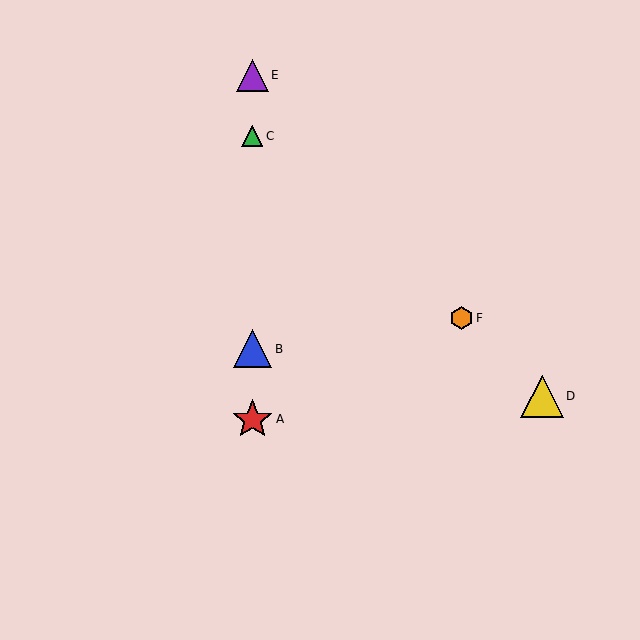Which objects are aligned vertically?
Objects A, B, C, E are aligned vertically.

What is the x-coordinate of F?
Object F is at x≈462.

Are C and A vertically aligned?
Yes, both are at x≈252.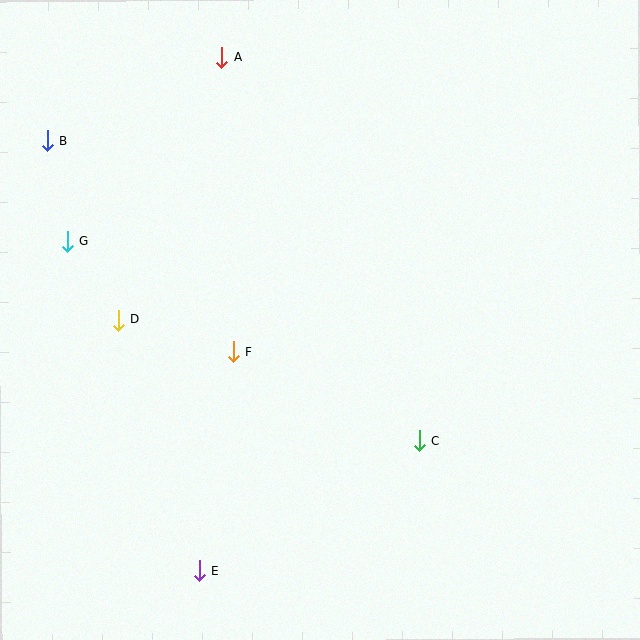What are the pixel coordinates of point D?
Point D is at (118, 320).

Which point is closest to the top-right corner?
Point A is closest to the top-right corner.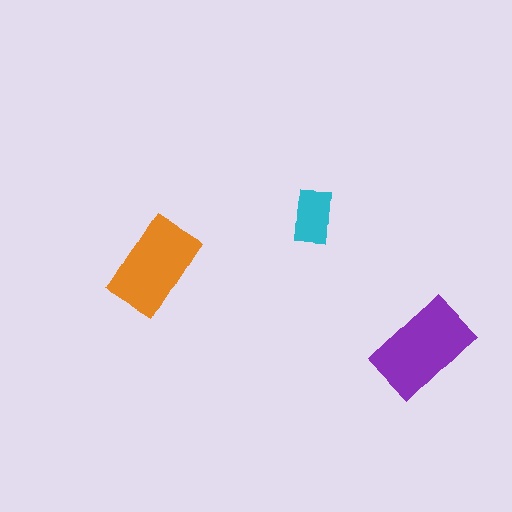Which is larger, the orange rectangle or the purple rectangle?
The purple one.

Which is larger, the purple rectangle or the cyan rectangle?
The purple one.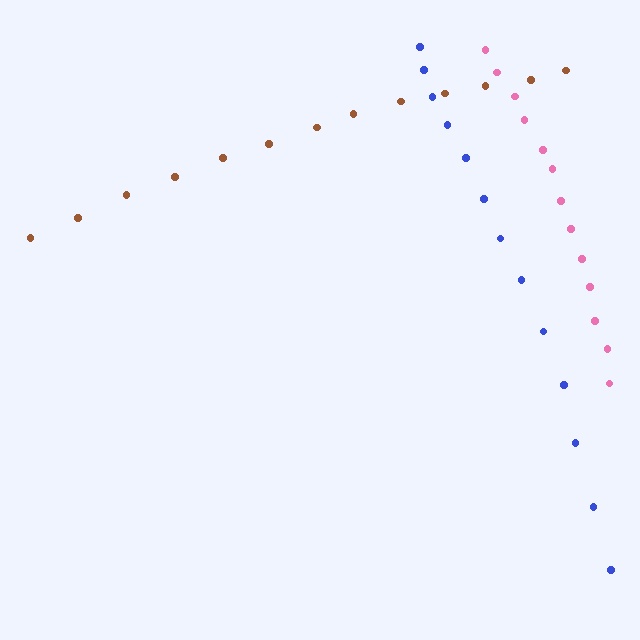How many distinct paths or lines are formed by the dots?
There are 3 distinct paths.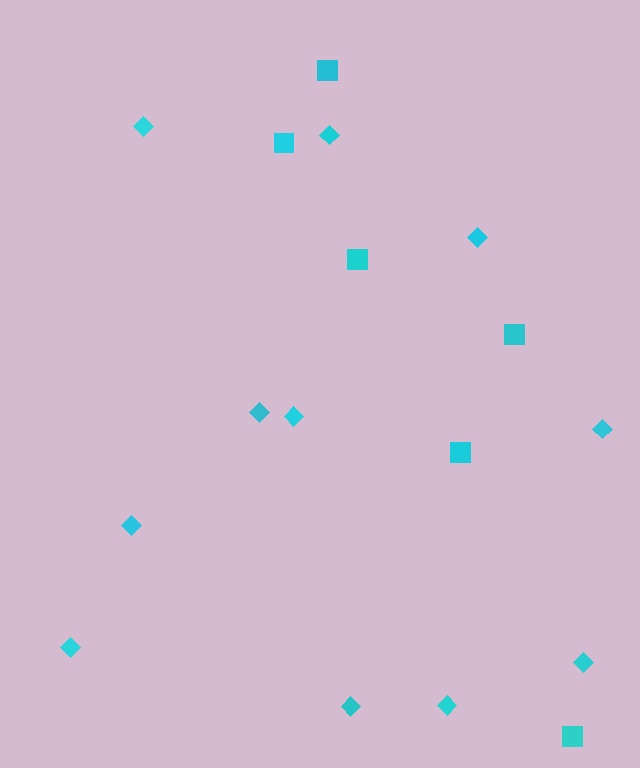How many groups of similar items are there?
There are 2 groups: one group of squares (6) and one group of diamonds (11).